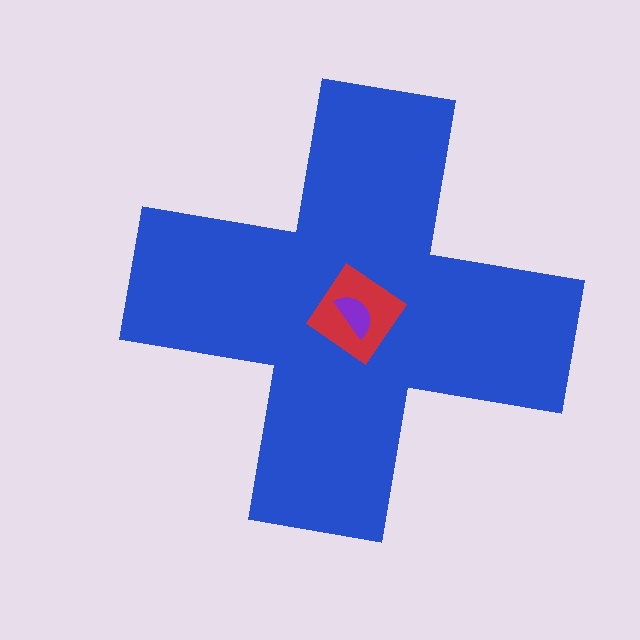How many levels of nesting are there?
3.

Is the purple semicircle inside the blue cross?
Yes.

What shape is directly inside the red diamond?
The purple semicircle.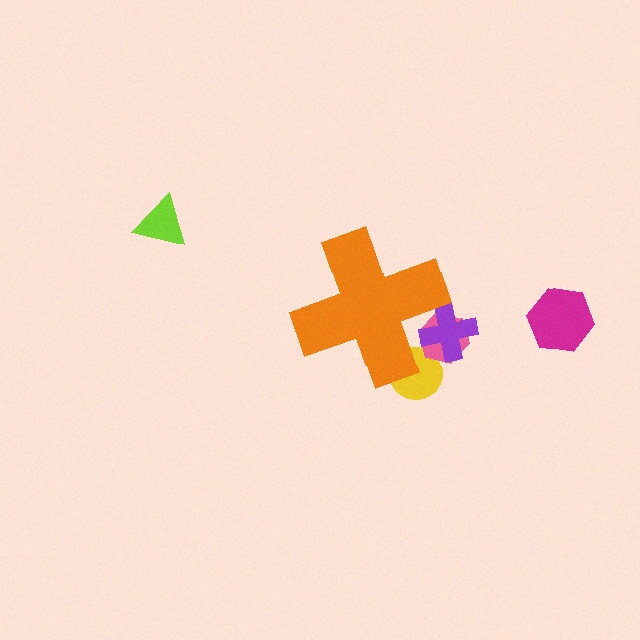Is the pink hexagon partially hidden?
Yes, the pink hexagon is partially hidden behind the orange cross.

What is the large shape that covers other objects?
An orange cross.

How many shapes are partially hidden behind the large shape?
3 shapes are partially hidden.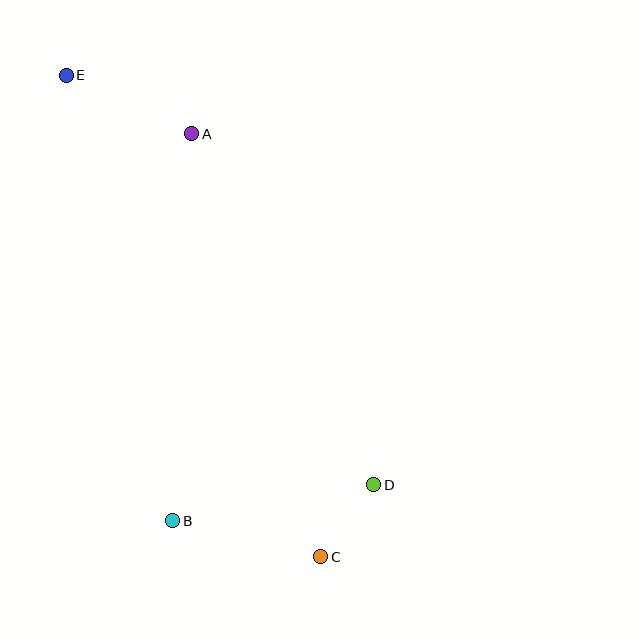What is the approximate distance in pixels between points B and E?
The distance between B and E is approximately 458 pixels.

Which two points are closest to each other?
Points C and D are closest to each other.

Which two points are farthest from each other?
Points C and E are farthest from each other.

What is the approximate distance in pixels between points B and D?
The distance between B and D is approximately 205 pixels.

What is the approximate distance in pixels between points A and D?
The distance between A and D is approximately 395 pixels.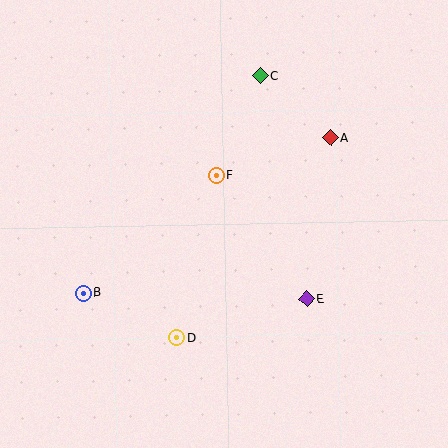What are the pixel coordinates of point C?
Point C is at (260, 76).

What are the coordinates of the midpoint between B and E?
The midpoint between B and E is at (195, 296).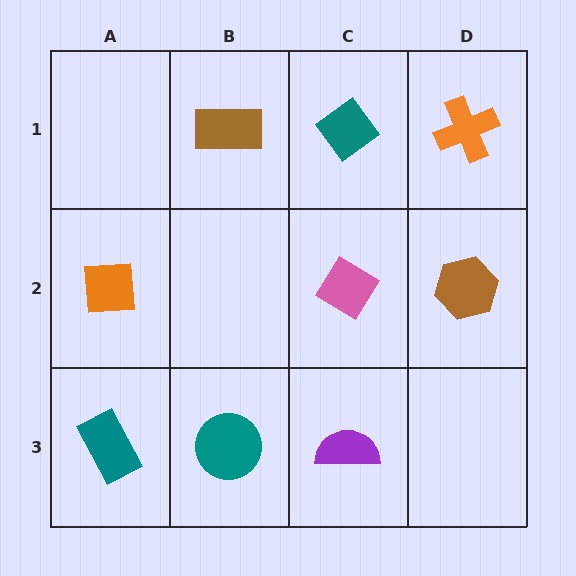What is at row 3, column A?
A teal rectangle.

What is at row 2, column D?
A brown hexagon.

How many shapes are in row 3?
3 shapes.